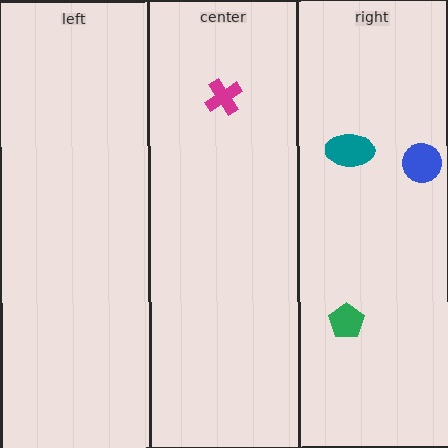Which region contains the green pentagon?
The right region.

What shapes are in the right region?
The teal ellipse, the blue circle, the green pentagon.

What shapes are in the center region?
The magenta cross.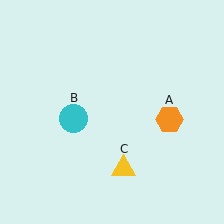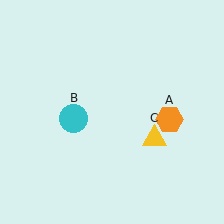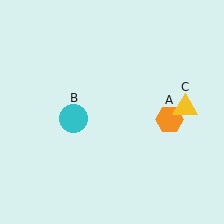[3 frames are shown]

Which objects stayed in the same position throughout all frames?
Orange hexagon (object A) and cyan circle (object B) remained stationary.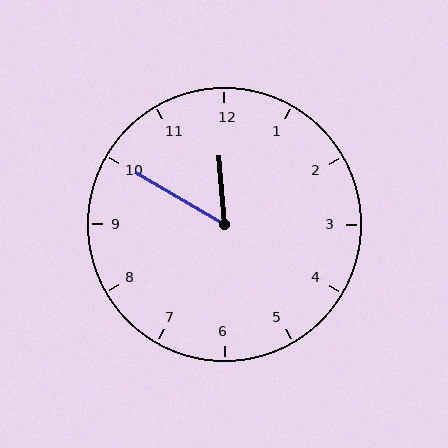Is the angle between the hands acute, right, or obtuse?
It is acute.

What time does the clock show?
11:50.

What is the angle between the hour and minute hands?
Approximately 55 degrees.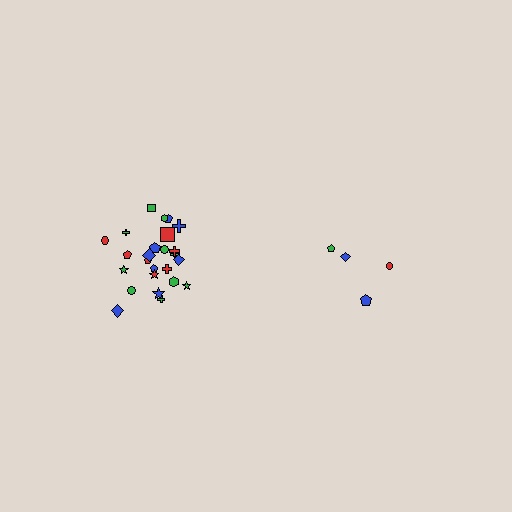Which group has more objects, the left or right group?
The left group.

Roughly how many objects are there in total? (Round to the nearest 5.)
Roughly 30 objects in total.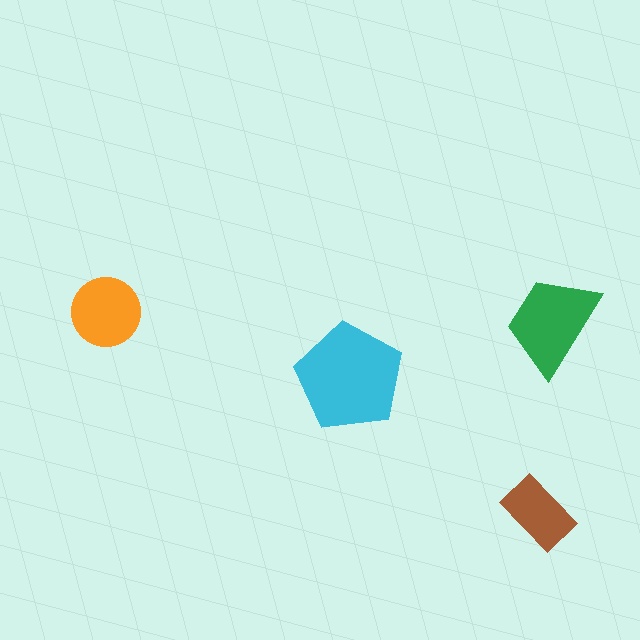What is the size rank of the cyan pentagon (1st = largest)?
1st.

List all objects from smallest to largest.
The brown rectangle, the orange circle, the green trapezoid, the cyan pentagon.